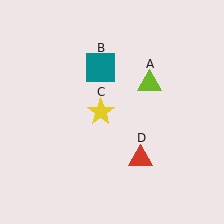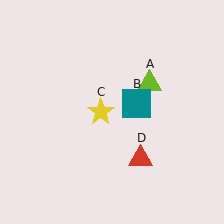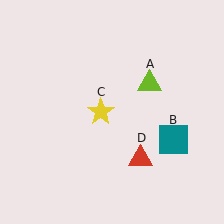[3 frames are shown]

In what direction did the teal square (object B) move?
The teal square (object B) moved down and to the right.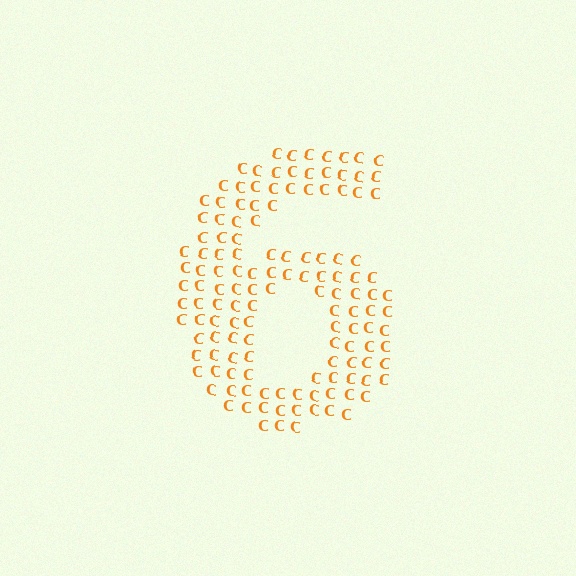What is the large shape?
The large shape is the digit 6.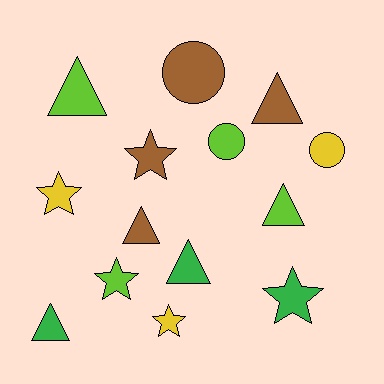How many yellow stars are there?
There are 2 yellow stars.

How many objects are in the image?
There are 14 objects.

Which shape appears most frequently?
Triangle, with 6 objects.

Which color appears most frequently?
Brown, with 4 objects.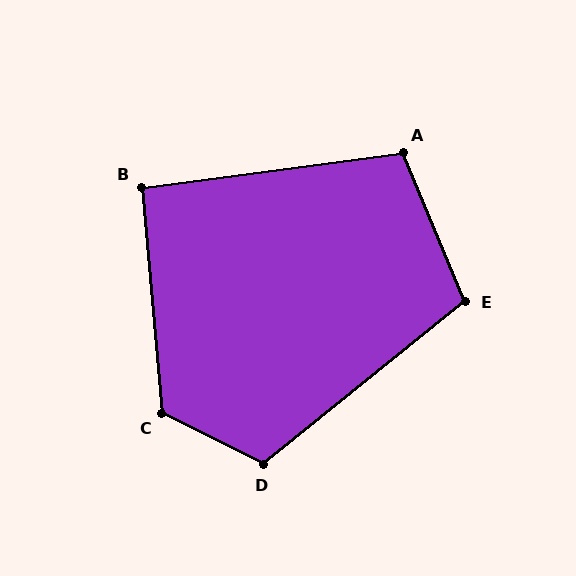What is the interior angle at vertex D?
Approximately 115 degrees (obtuse).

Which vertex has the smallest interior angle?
B, at approximately 92 degrees.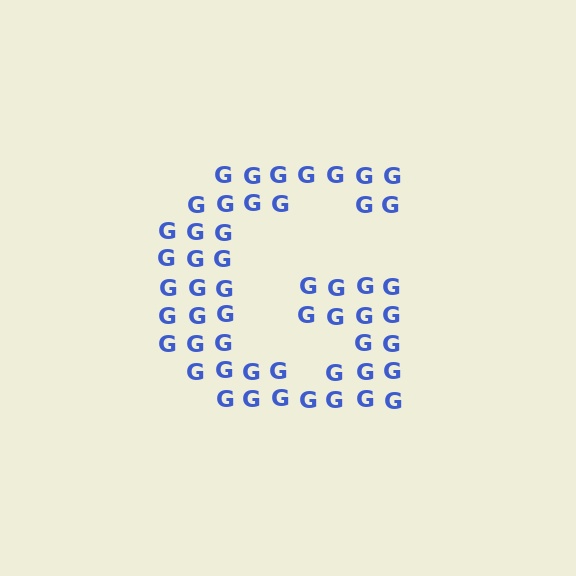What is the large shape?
The large shape is the letter G.